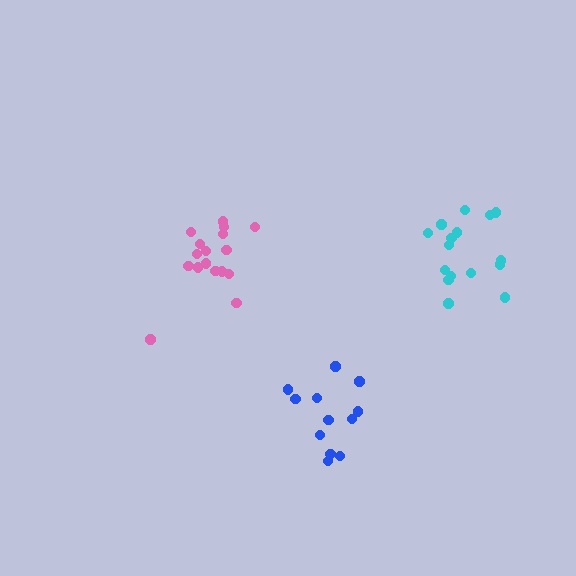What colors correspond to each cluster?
The clusters are colored: cyan, pink, blue.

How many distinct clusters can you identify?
There are 3 distinct clusters.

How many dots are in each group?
Group 1: 16 dots, Group 2: 17 dots, Group 3: 12 dots (45 total).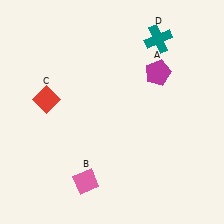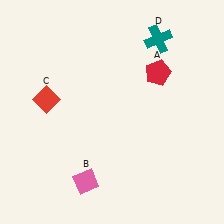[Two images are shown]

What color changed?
The pentagon (A) changed from magenta in Image 1 to red in Image 2.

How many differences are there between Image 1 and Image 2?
There is 1 difference between the two images.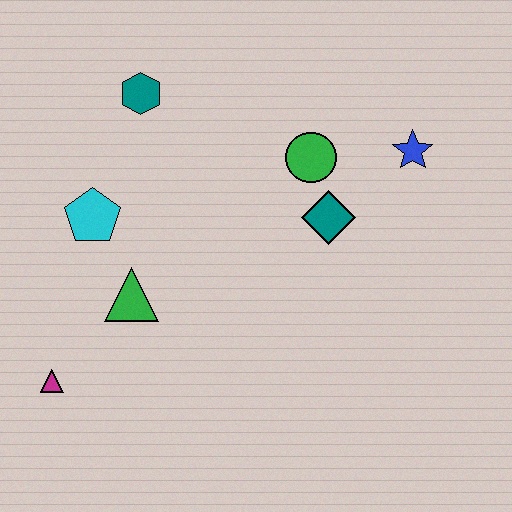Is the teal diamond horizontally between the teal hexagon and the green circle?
No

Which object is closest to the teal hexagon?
The cyan pentagon is closest to the teal hexagon.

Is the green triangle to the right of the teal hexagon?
No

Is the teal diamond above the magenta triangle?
Yes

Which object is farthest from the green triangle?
The blue star is farthest from the green triangle.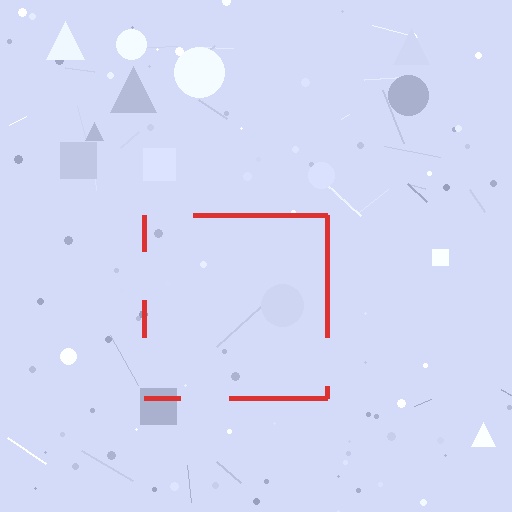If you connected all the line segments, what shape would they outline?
They would outline a square.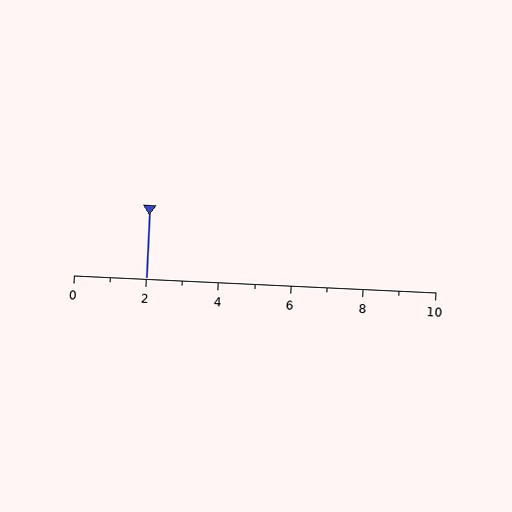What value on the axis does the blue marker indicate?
The marker indicates approximately 2.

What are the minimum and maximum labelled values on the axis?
The axis runs from 0 to 10.